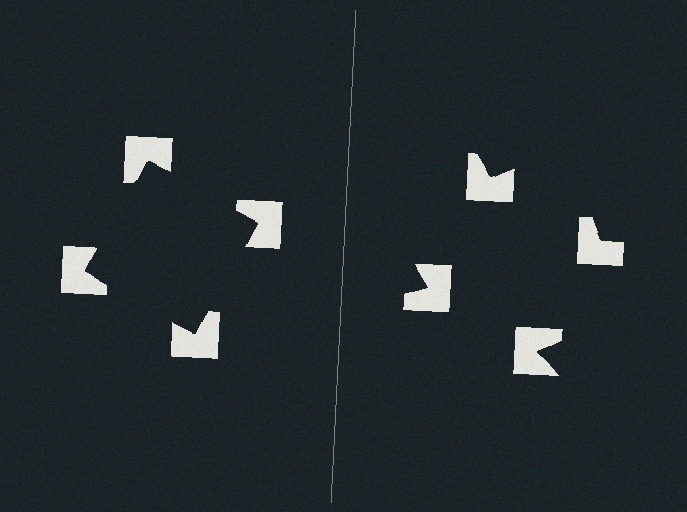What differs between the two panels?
The notched squares are positioned identically on both sides; only the wedge orientations differ. On the left they align to a square; on the right they are misaligned.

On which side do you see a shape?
An illusory square appears on the left side. On the right side the wedge cuts are rotated, so no coherent shape forms.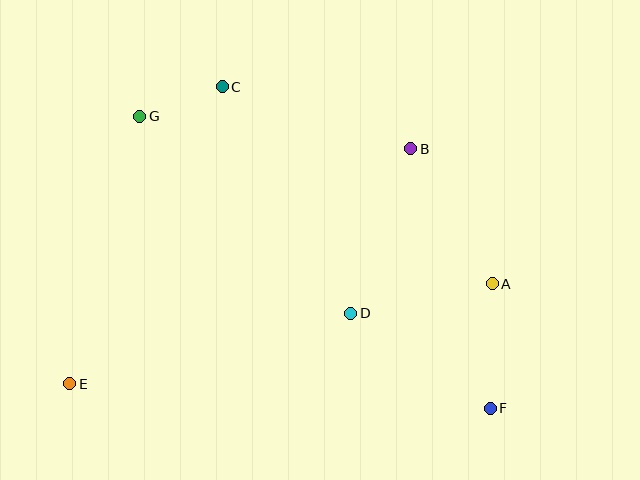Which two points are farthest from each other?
Points F and G are farthest from each other.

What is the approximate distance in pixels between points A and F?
The distance between A and F is approximately 125 pixels.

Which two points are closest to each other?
Points C and G are closest to each other.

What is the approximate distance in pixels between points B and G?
The distance between B and G is approximately 273 pixels.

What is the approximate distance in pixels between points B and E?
The distance between B and E is approximately 414 pixels.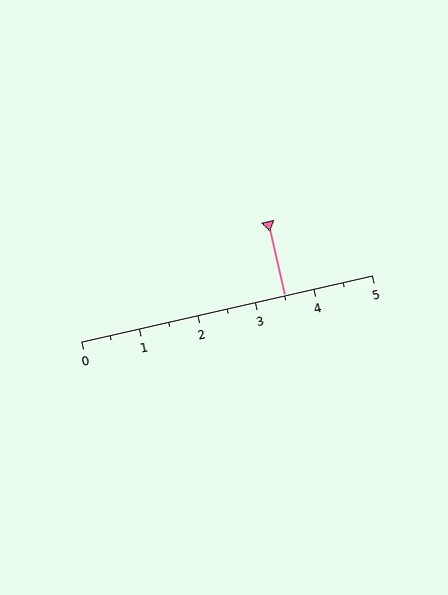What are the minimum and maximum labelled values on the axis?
The axis runs from 0 to 5.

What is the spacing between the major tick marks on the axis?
The major ticks are spaced 1 apart.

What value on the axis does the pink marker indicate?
The marker indicates approximately 3.5.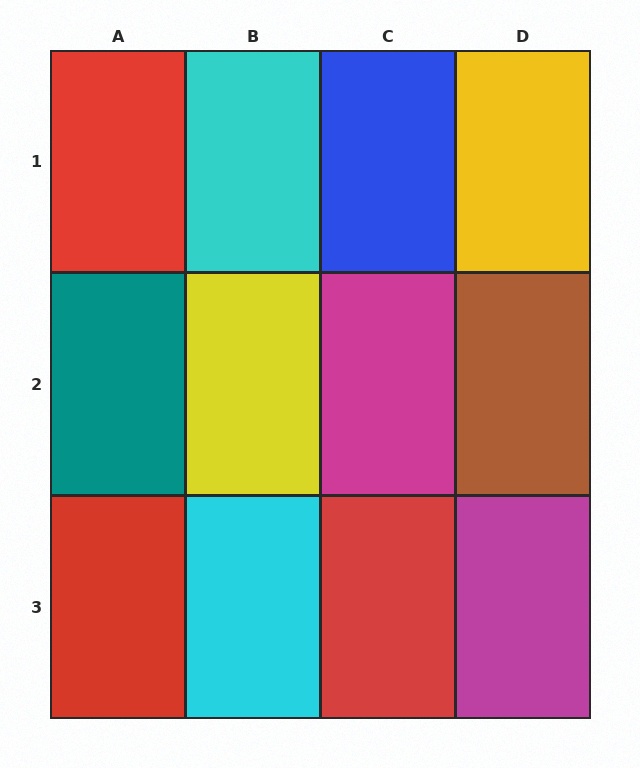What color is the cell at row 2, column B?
Yellow.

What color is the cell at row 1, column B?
Cyan.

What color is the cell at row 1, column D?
Yellow.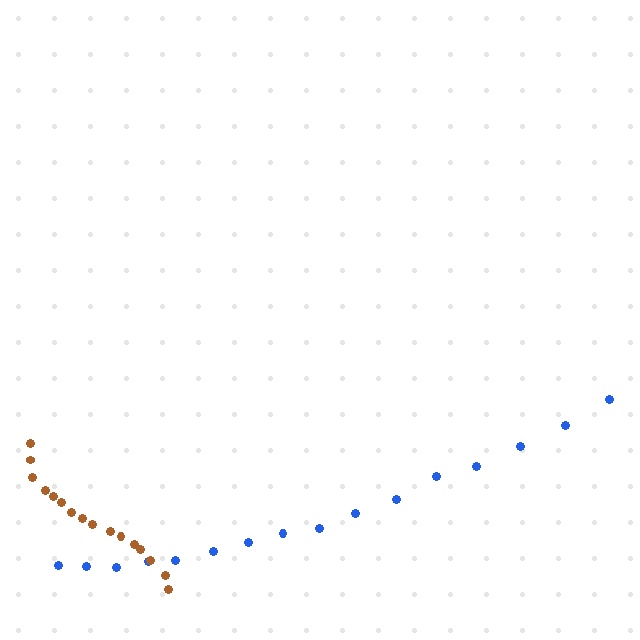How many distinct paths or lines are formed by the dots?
There are 2 distinct paths.